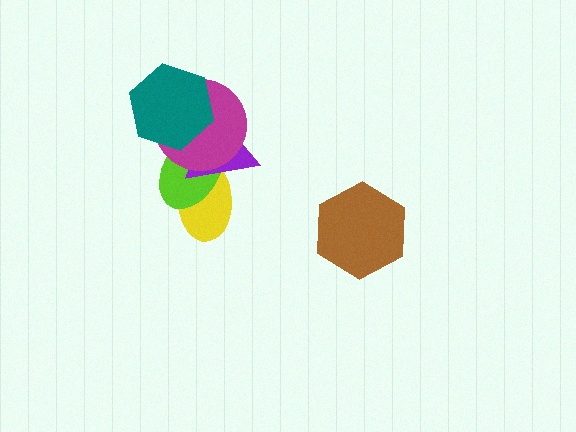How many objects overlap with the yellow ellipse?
3 objects overlap with the yellow ellipse.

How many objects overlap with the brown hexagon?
0 objects overlap with the brown hexagon.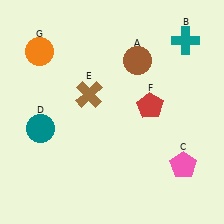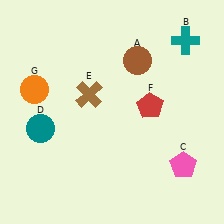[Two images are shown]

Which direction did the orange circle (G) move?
The orange circle (G) moved down.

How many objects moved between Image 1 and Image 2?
1 object moved between the two images.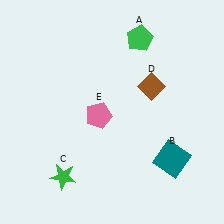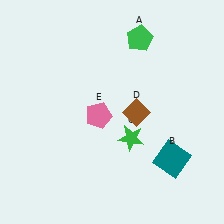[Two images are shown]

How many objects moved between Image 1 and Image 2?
2 objects moved between the two images.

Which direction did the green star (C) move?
The green star (C) moved right.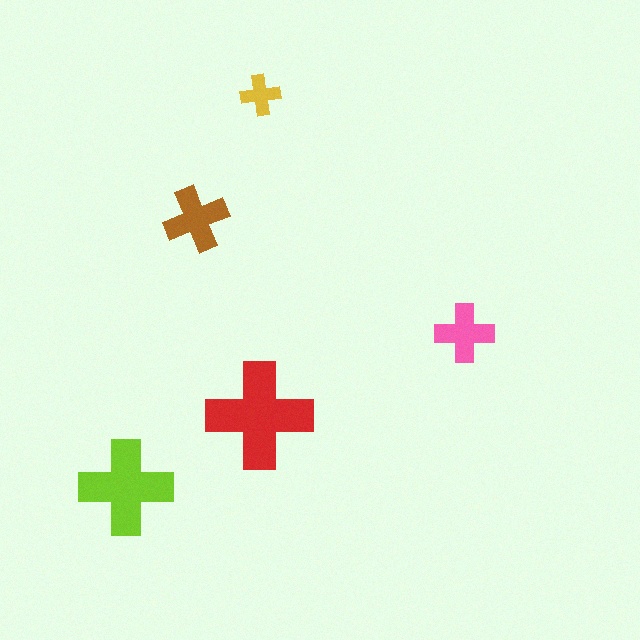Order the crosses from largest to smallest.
the red one, the lime one, the brown one, the pink one, the yellow one.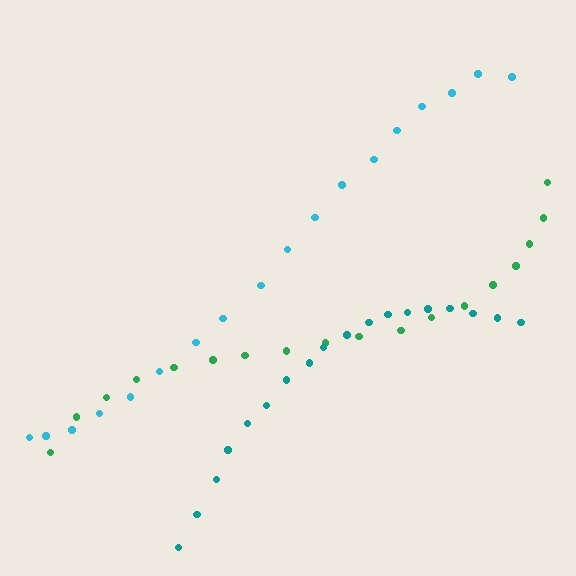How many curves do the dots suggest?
There are 3 distinct paths.